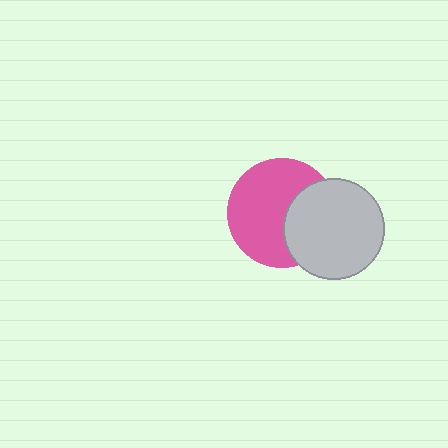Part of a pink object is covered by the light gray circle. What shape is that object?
It is a circle.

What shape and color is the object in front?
The object in front is a light gray circle.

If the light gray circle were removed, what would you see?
You would see the complete pink circle.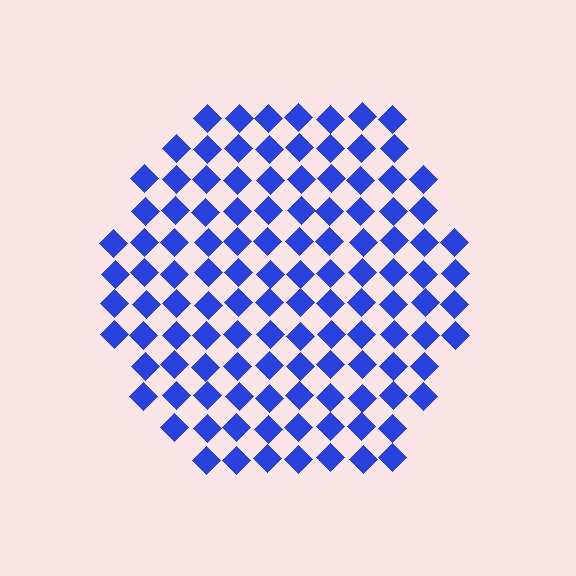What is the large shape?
The large shape is a hexagon.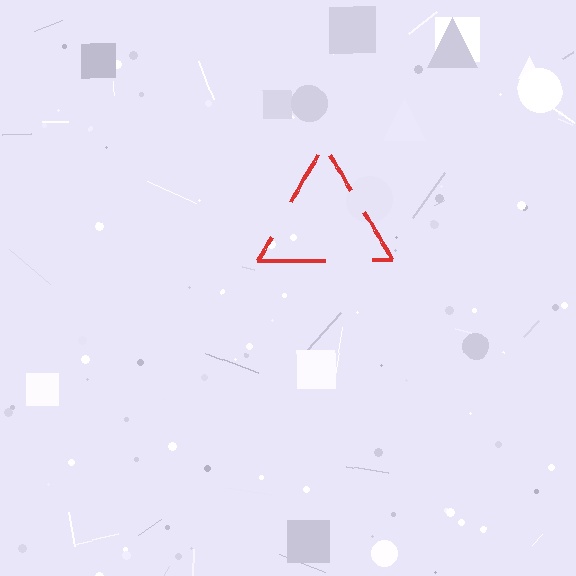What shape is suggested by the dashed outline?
The dashed outline suggests a triangle.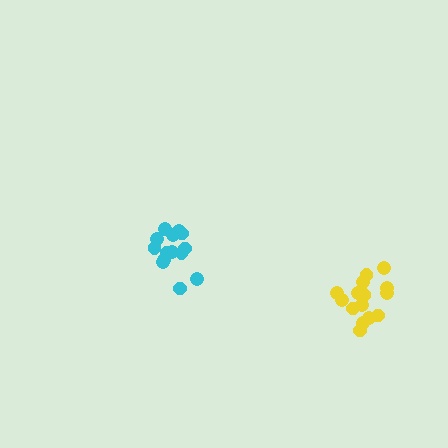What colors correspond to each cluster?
The clusters are colored: cyan, yellow.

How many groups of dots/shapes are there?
There are 2 groups.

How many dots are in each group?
Group 1: 14 dots, Group 2: 15 dots (29 total).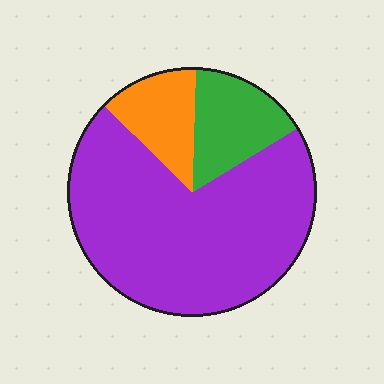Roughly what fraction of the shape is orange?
Orange takes up about one eighth (1/8) of the shape.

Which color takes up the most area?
Purple, at roughly 70%.